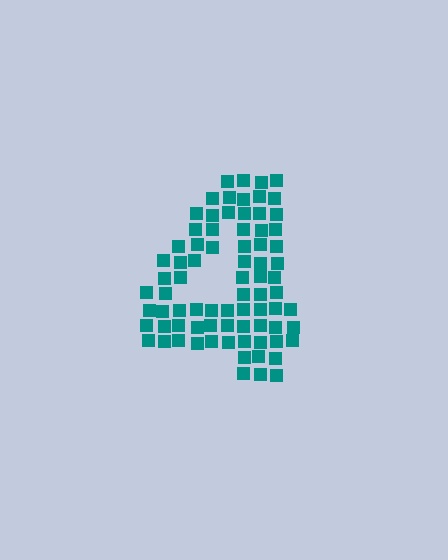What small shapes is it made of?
It is made of small squares.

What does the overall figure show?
The overall figure shows the digit 4.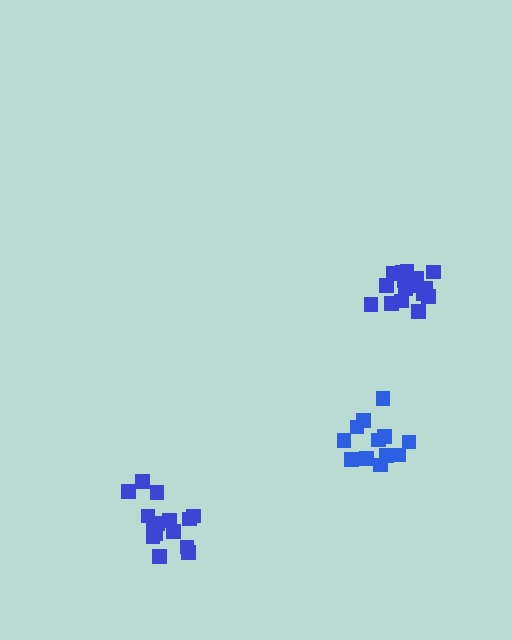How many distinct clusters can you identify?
There are 3 distinct clusters.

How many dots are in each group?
Group 1: 16 dots, Group 2: 13 dots, Group 3: 15 dots (44 total).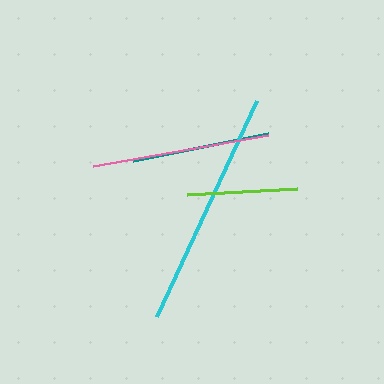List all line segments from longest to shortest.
From longest to shortest: cyan, pink, teal, lime.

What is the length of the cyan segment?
The cyan segment is approximately 238 pixels long.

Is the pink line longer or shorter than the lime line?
The pink line is longer than the lime line.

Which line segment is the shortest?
The lime line is the shortest at approximately 110 pixels.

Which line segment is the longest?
The cyan line is the longest at approximately 238 pixels.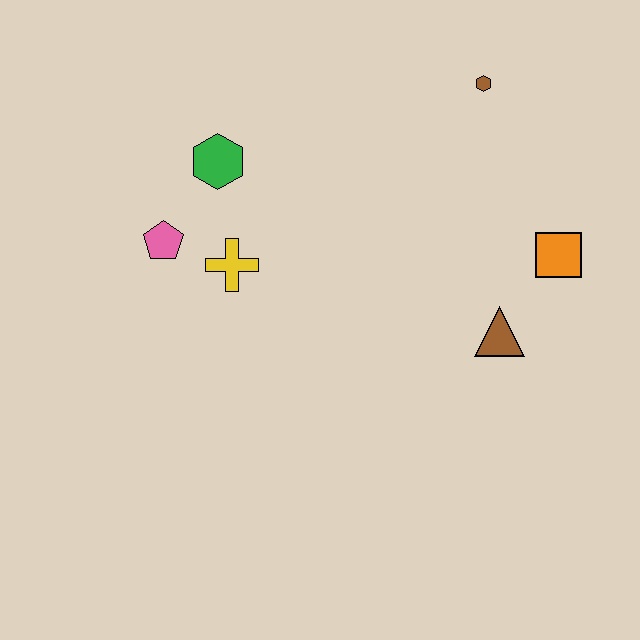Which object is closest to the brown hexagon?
The orange square is closest to the brown hexagon.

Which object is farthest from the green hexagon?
The orange square is farthest from the green hexagon.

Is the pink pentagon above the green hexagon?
No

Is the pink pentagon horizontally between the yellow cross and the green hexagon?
No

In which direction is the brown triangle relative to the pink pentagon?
The brown triangle is to the right of the pink pentagon.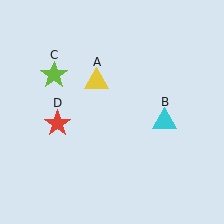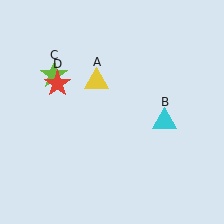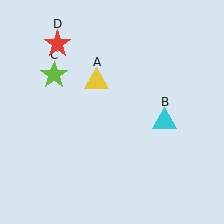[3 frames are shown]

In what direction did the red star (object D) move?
The red star (object D) moved up.